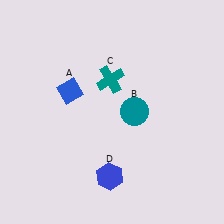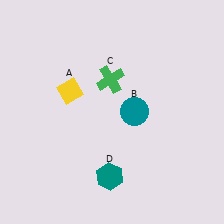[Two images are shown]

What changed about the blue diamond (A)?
In Image 1, A is blue. In Image 2, it changed to yellow.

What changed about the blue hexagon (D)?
In Image 1, D is blue. In Image 2, it changed to teal.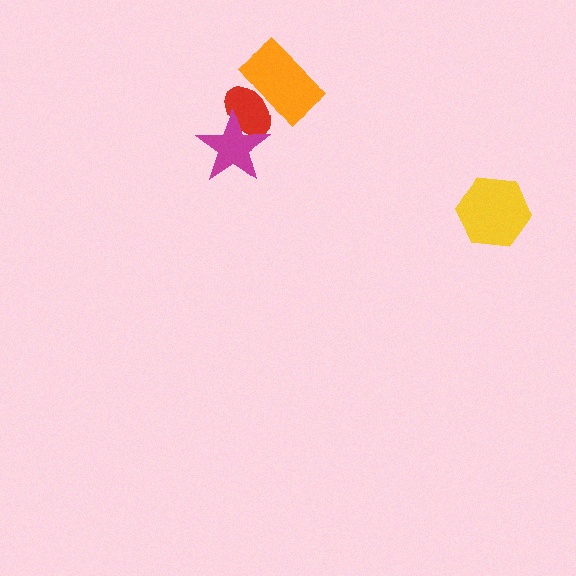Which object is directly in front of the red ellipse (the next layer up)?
The orange rectangle is directly in front of the red ellipse.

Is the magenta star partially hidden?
No, no other shape covers it.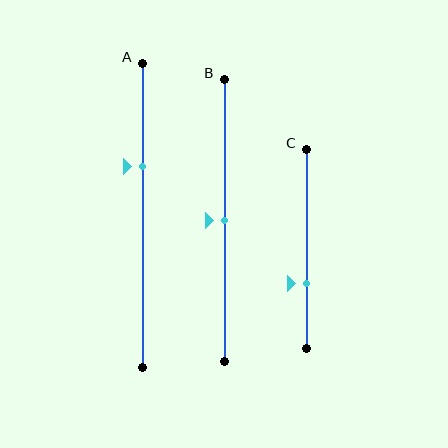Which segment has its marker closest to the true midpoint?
Segment B has its marker closest to the true midpoint.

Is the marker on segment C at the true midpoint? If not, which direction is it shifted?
No, the marker on segment C is shifted downward by about 17% of the segment length.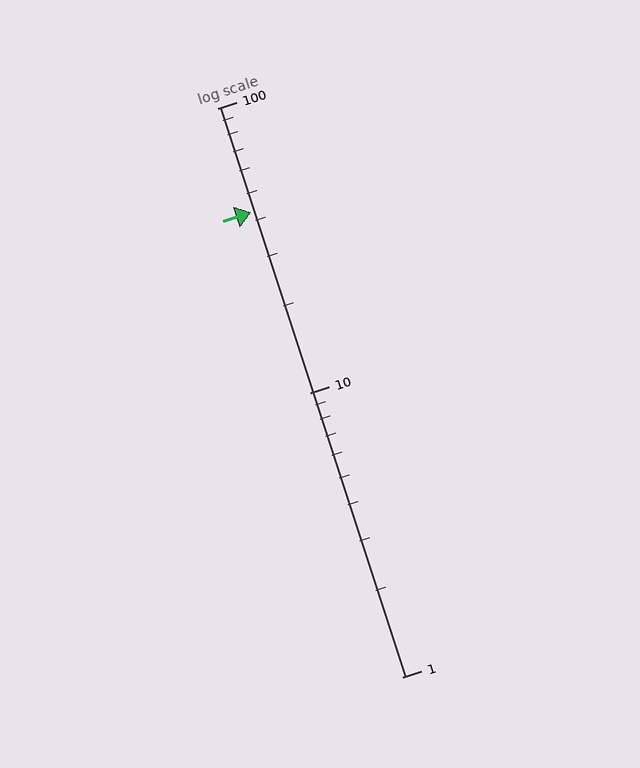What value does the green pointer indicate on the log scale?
The pointer indicates approximately 43.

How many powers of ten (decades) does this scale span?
The scale spans 2 decades, from 1 to 100.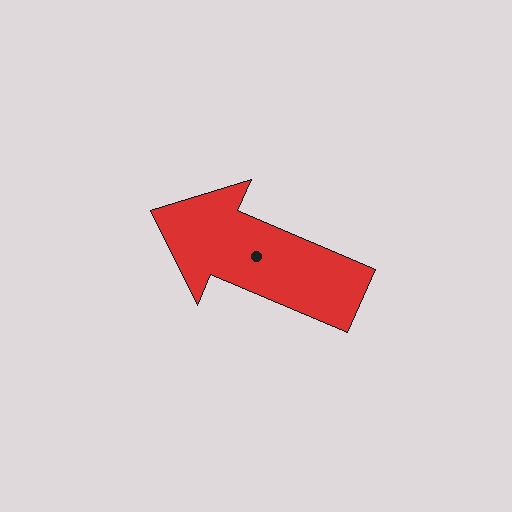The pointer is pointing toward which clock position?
Roughly 10 o'clock.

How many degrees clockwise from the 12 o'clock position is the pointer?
Approximately 293 degrees.